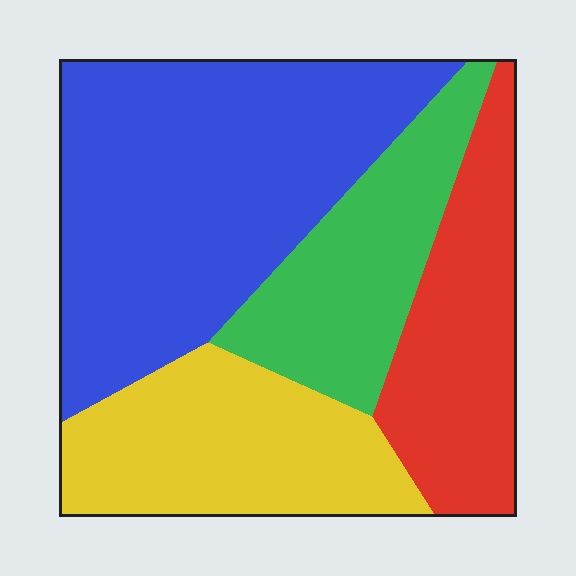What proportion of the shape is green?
Green covers 18% of the shape.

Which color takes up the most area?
Blue, at roughly 40%.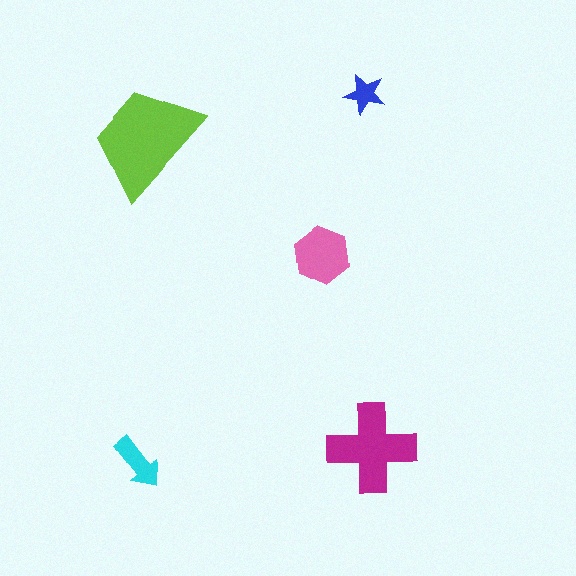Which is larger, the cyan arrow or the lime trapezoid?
The lime trapezoid.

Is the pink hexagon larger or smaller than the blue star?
Larger.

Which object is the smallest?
The blue star.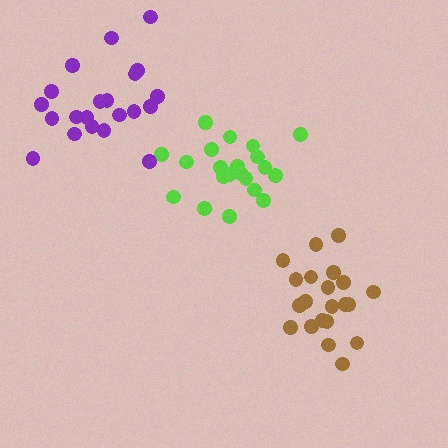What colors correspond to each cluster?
The clusters are colored: lime, brown, purple.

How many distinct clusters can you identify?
There are 3 distinct clusters.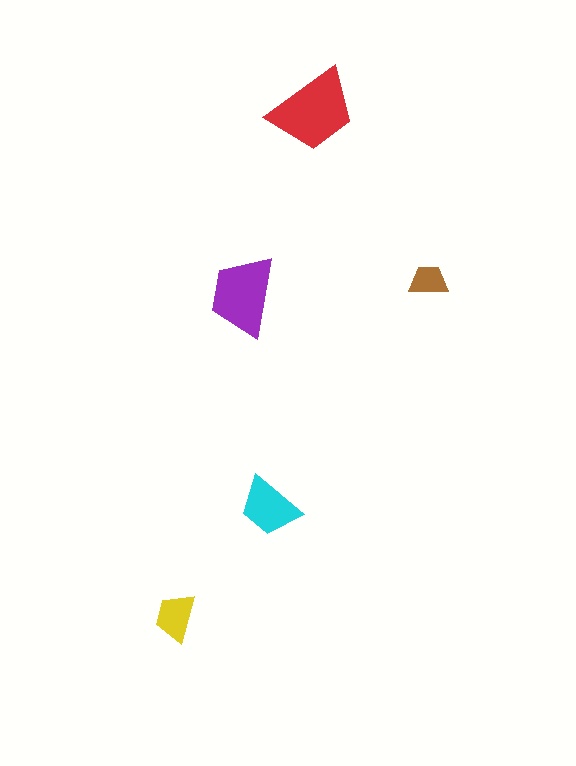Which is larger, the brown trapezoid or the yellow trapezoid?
The yellow one.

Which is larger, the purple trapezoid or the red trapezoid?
The red one.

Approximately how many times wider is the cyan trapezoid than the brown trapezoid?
About 1.5 times wider.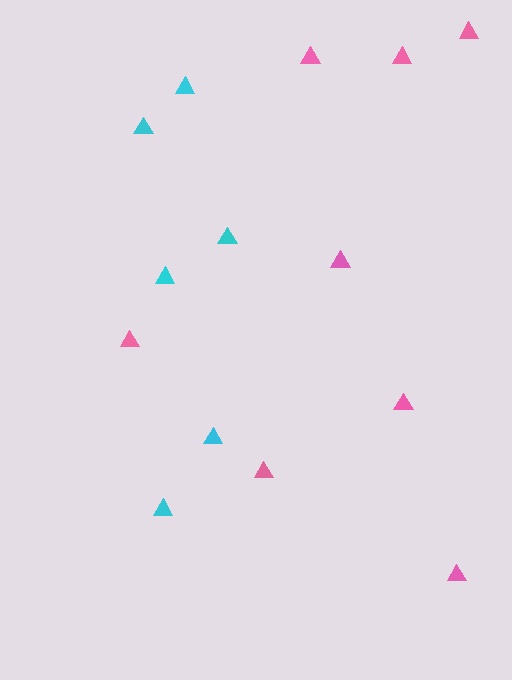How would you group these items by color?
There are 2 groups: one group of cyan triangles (6) and one group of pink triangles (8).